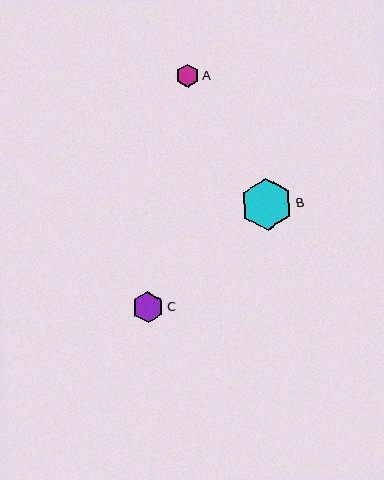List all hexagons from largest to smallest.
From largest to smallest: B, C, A.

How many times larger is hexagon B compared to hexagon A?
Hexagon B is approximately 2.2 times the size of hexagon A.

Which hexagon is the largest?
Hexagon B is the largest with a size of approximately 52 pixels.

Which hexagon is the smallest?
Hexagon A is the smallest with a size of approximately 23 pixels.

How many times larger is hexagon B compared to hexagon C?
Hexagon B is approximately 1.7 times the size of hexagon C.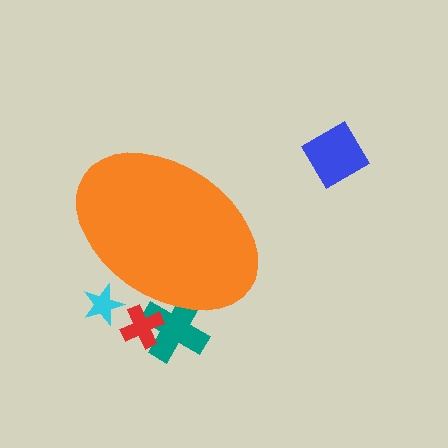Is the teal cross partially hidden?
Yes, the teal cross is partially hidden behind the orange ellipse.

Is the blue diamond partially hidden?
No, the blue diamond is fully visible.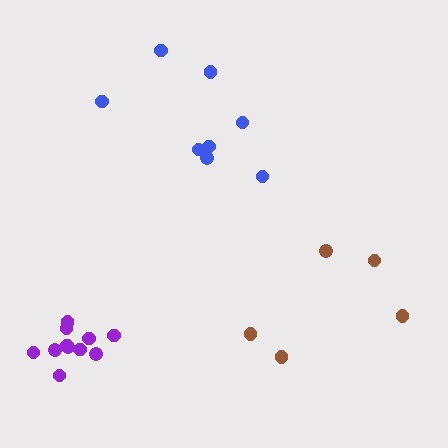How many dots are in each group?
Group 1: 11 dots, Group 2: 5 dots, Group 3: 8 dots (24 total).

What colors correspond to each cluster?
The clusters are colored: purple, brown, blue.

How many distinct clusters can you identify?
There are 3 distinct clusters.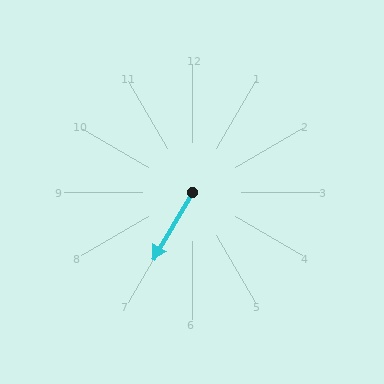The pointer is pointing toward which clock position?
Roughly 7 o'clock.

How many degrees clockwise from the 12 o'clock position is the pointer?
Approximately 210 degrees.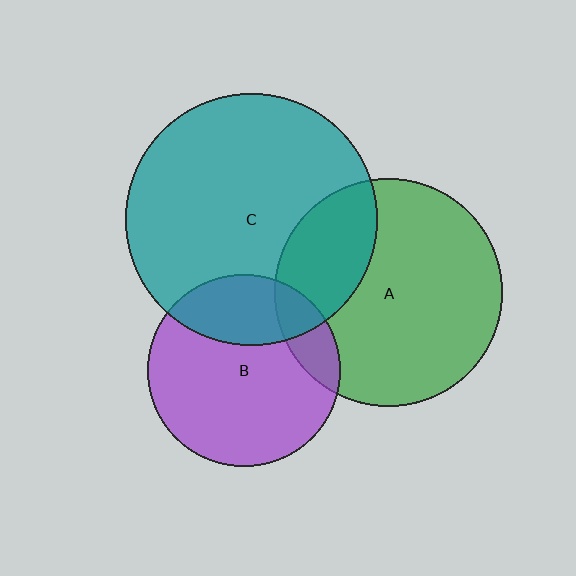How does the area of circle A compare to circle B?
Approximately 1.4 times.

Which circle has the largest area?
Circle C (teal).